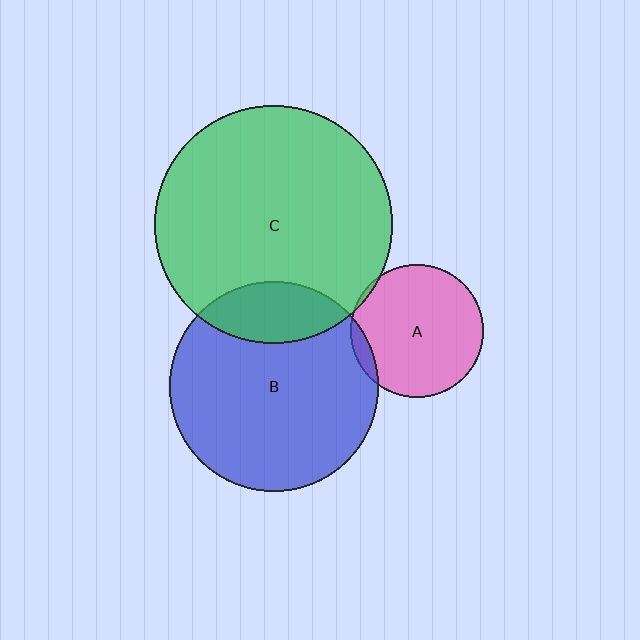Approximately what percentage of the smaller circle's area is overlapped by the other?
Approximately 5%.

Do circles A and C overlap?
Yes.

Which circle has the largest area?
Circle C (green).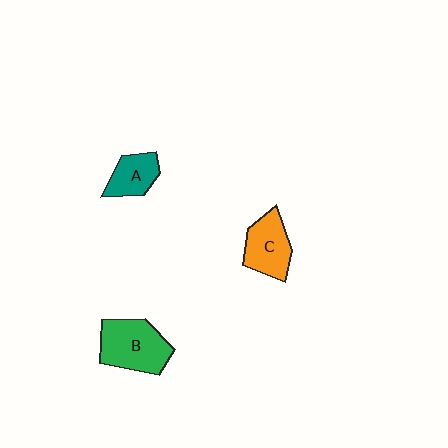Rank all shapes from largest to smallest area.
From largest to smallest: B (green), C (orange), A (teal).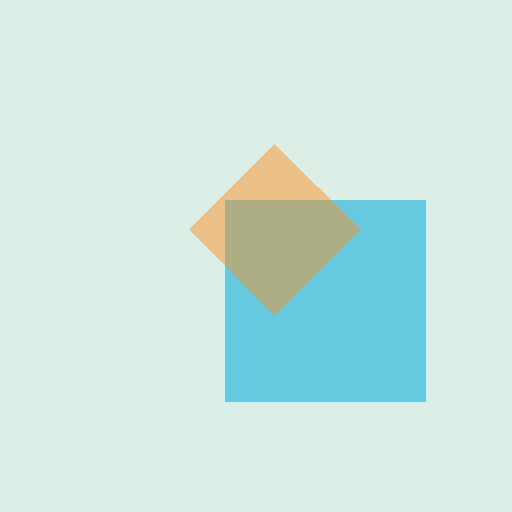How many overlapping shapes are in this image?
There are 2 overlapping shapes in the image.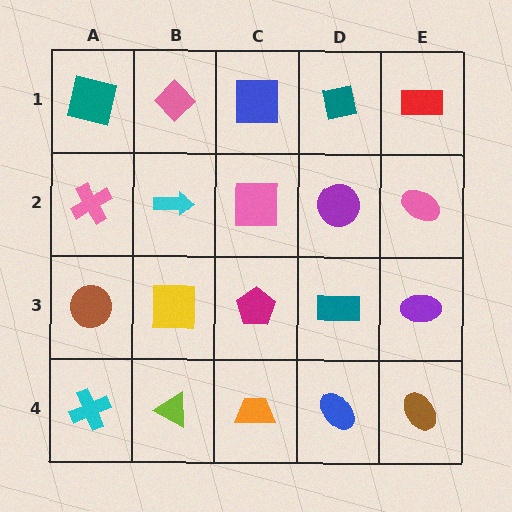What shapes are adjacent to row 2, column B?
A pink diamond (row 1, column B), a yellow square (row 3, column B), a pink cross (row 2, column A), a pink square (row 2, column C).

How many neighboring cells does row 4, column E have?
2.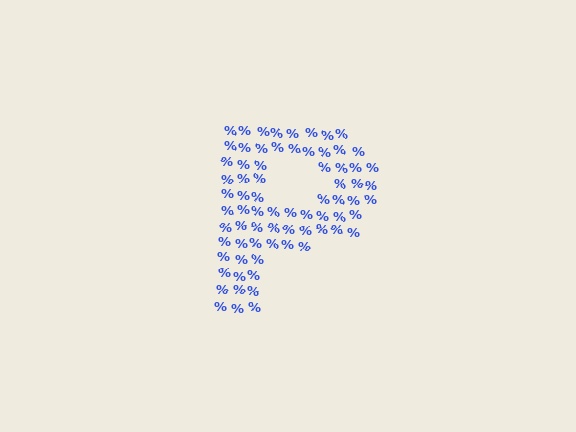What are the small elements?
The small elements are percent signs.